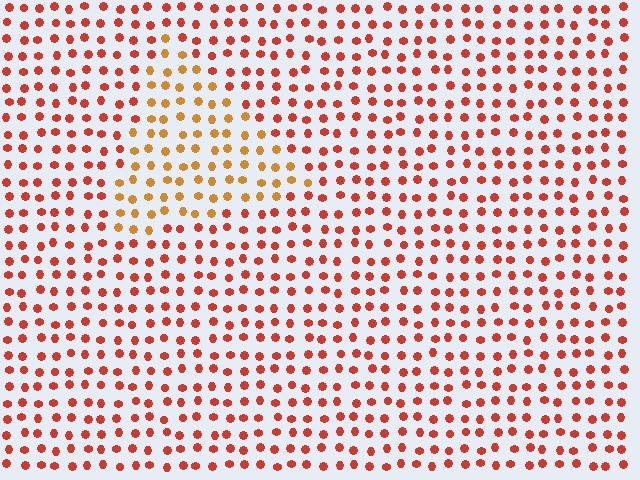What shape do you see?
I see a triangle.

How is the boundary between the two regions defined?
The boundary is defined purely by a slight shift in hue (about 31 degrees). Spacing, size, and orientation are identical on both sides.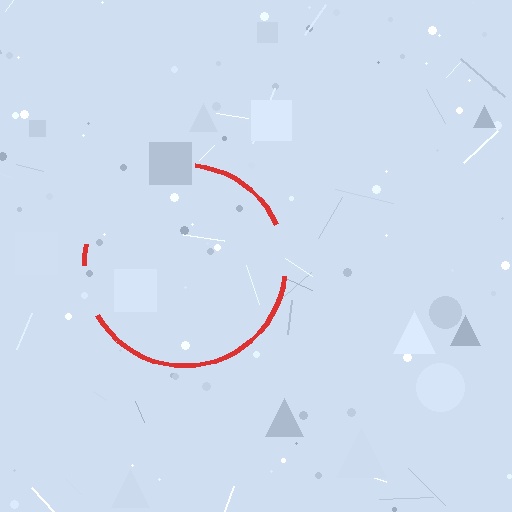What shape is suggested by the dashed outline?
The dashed outline suggests a circle.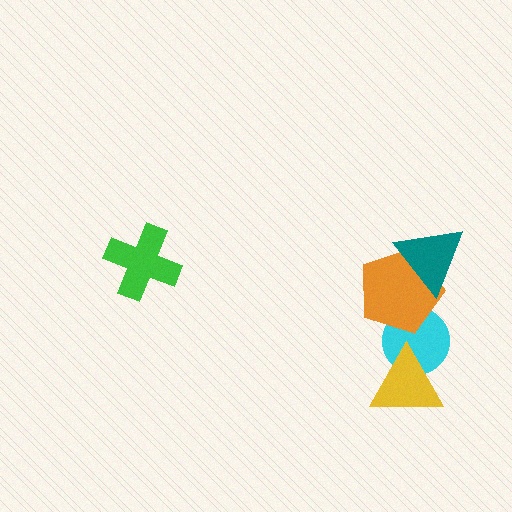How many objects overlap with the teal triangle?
1 object overlaps with the teal triangle.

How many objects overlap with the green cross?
0 objects overlap with the green cross.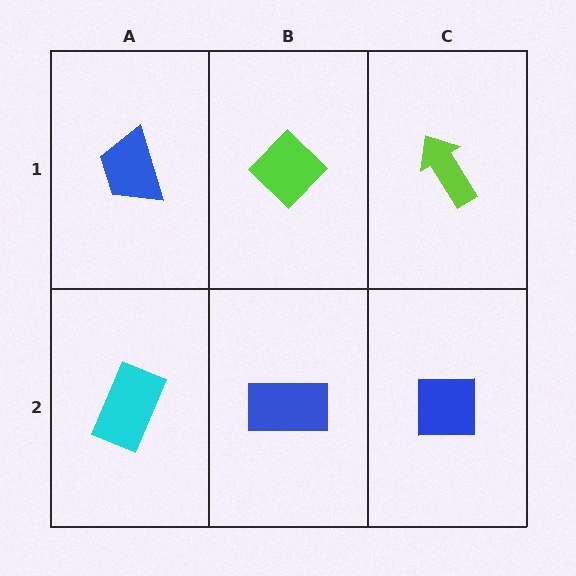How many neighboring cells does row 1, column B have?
3.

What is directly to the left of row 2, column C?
A blue rectangle.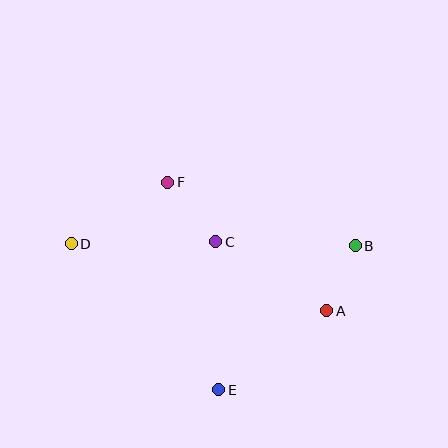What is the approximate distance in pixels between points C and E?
The distance between C and E is approximately 148 pixels.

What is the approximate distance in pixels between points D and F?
The distance between D and F is approximately 115 pixels.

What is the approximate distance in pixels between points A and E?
The distance between A and E is approximately 134 pixels.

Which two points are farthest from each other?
Points B and D are farthest from each other.